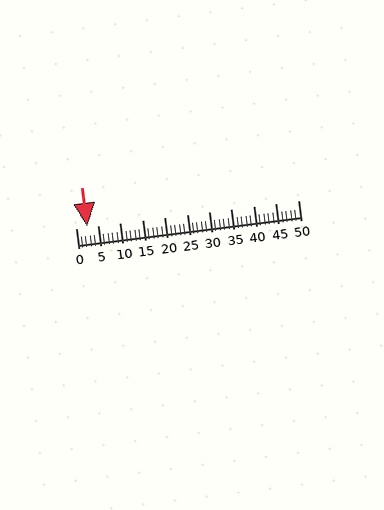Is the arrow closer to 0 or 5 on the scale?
The arrow is closer to 5.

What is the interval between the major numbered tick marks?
The major tick marks are spaced 5 units apart.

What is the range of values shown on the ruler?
The ruler shows values from 0 to 50.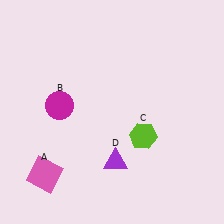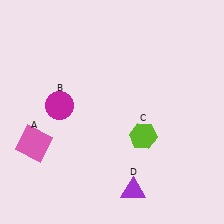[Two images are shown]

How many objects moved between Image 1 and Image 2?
2 objects moved between the two images.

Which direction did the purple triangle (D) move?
The purple triangle (D) moved down.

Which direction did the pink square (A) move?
The pink square (A) moved up.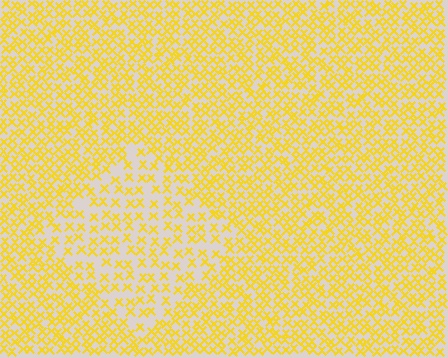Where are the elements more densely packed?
The elements are more densely packed outside the diamond boundary.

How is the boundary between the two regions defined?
The boundary is defined by a change in element density (approximately 1.8x ratio). All elements are the same color, size, and shape.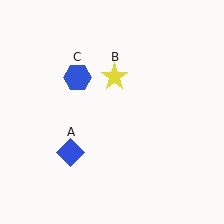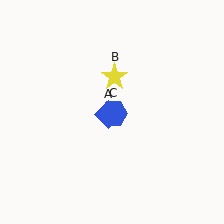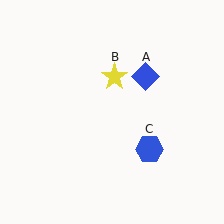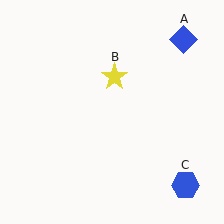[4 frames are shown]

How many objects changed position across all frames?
2 objects changed position: blue diamond (object A), blue hexagon (object C).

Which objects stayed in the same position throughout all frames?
Yellow star (object B) remained stationary.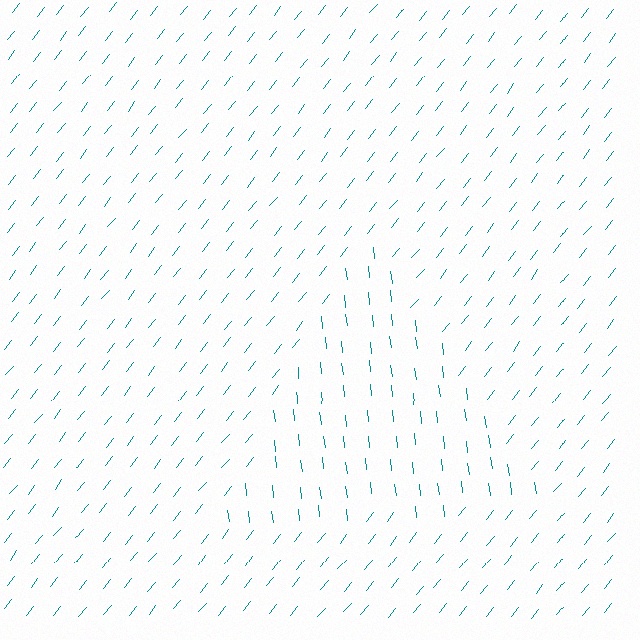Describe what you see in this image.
The image is filled with small teal line segments. A triangle region in the image has lines oriented differently from the surrounding lines, creating a visible texture boundary.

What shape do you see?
I see a triangle.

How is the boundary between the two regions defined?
The boundary is defined purely by a change in line orientation (approximately 45 degrees difference). All lines are the same color and thickness.